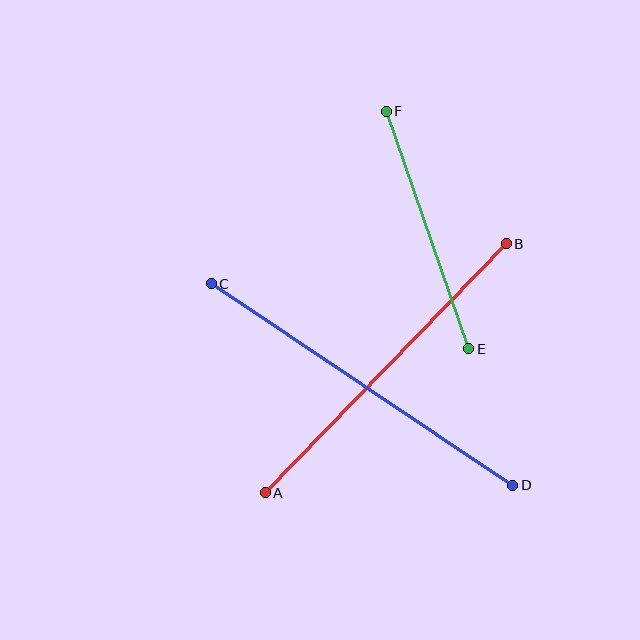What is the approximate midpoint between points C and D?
The midpoint is at approximately (362, 384) pixels.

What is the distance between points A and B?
The distance is approximately 347 pixels.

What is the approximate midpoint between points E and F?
The midpoint is at approximately (427, 230) pixels.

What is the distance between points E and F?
The distance is approximately 252 pixels.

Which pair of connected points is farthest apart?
Points C and D are farthest apart.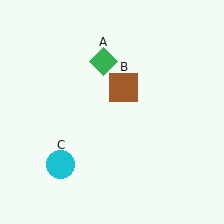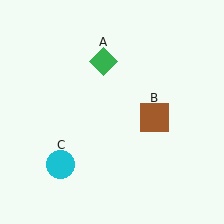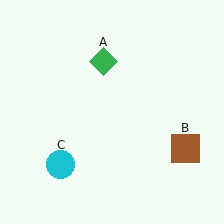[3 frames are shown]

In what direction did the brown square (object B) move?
The brown square (object B) moved down and to the right.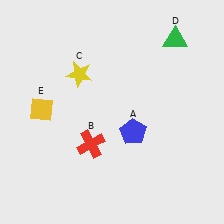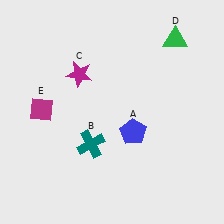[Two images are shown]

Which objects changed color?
B changed from red to teal. C changed from yellow to magenta. E changed from yellow to magenta.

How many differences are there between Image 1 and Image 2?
There are 3 differences between the two images.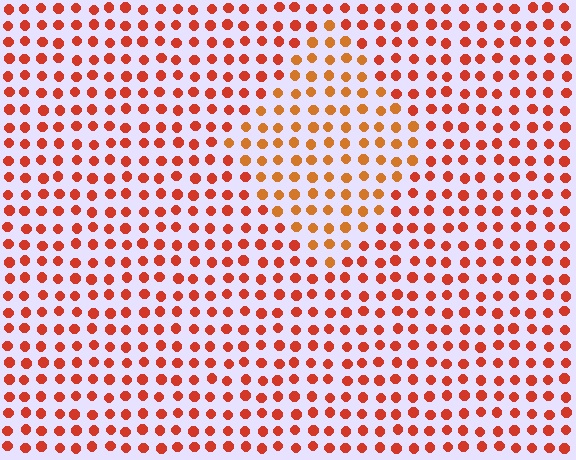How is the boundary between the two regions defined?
The boundary is defined purely by a slight shift in hue (about 23 degrees). Spacing, size, and orientation are identical on both sides.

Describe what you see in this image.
The image is filled with small red elements in a uniform arrangement. A diamond-shaped region is visible where the elements are tinted to a slightly different hue, forming a subtle color boundary.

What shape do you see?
I see a diamond.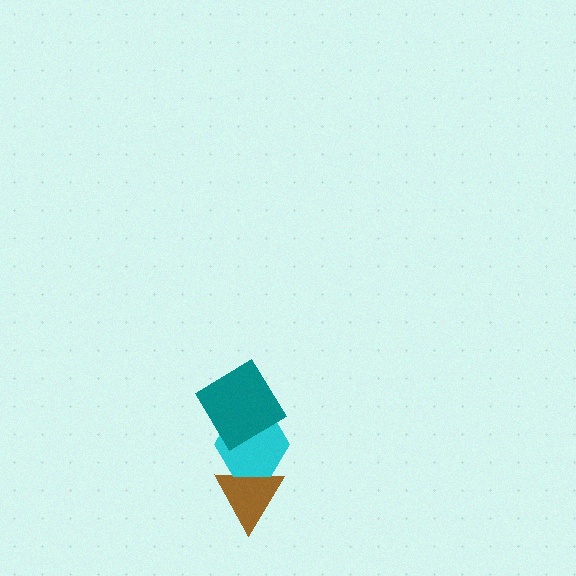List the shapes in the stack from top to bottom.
From top to bottom: the teal diamond, the cyan hexagon, the brown triangle.